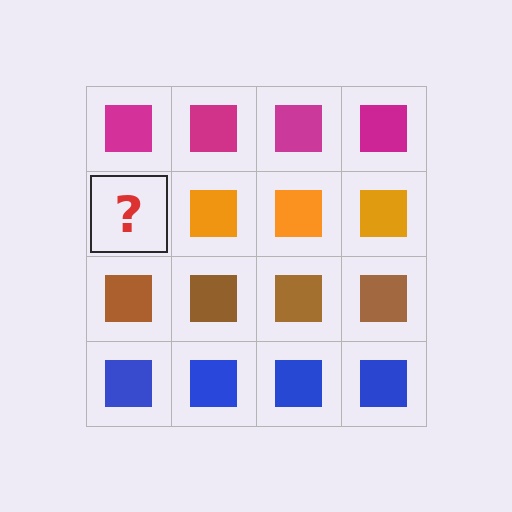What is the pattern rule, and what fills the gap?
The rule is that each row has a consistent color. The gap should be filled with an orange square.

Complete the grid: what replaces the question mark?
The question mark should be replaced with an orange square.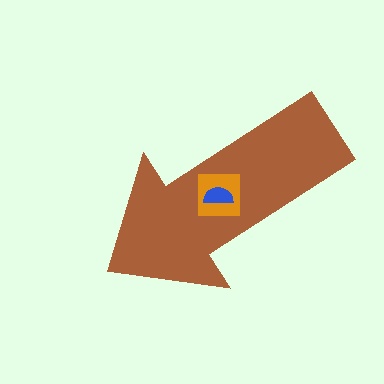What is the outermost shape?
The brown arrow.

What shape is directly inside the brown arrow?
The orange square.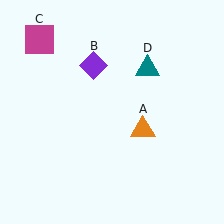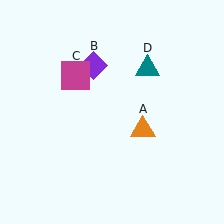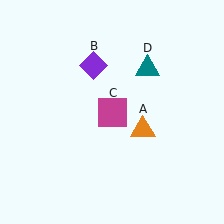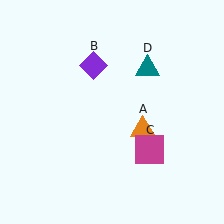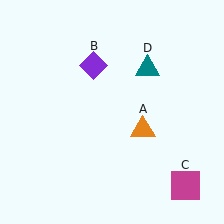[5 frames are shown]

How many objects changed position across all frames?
1 object changed position: magenta square (object C).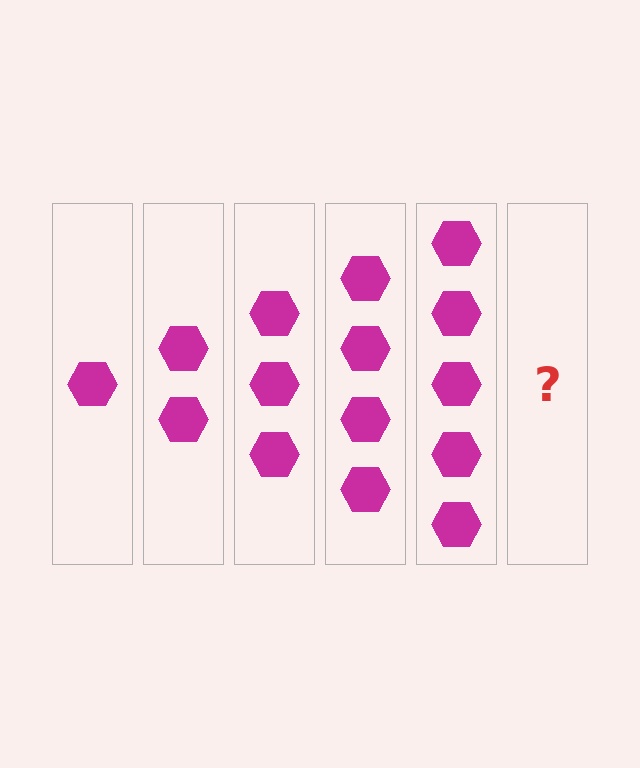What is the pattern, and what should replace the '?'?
The pattern is that each step adds one more hexagon. The '?' should be 6 hexagons.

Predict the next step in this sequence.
The next step is 6 hexagons.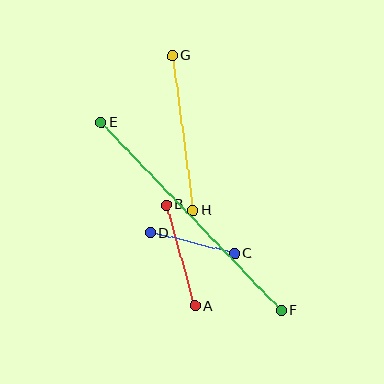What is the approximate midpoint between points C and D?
The midpoint is at approximately (192, 243) pixels.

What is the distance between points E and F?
The distance is approximately 260 pixels.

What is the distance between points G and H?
The distance is approximately 156 pixels.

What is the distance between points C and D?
The distance is approximately 87 pixels.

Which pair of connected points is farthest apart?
Points E and F are farthest apart.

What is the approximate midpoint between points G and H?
The midpoint is at approximately (183, 133) pixels.